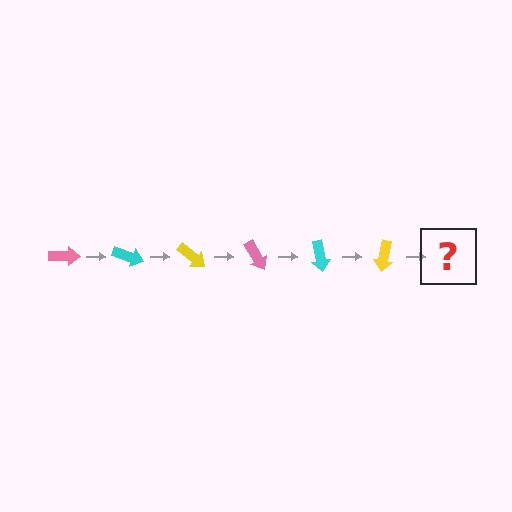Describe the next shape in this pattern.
It should be a pink arrow, rotated 120 degrees from the start.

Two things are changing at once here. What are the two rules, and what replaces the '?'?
The two rules are that it rotates 20 degrees each step and the color cycles through pink, cyan, and yellow. The '?' should be a pink arrow, rotated 120 degrees from the start.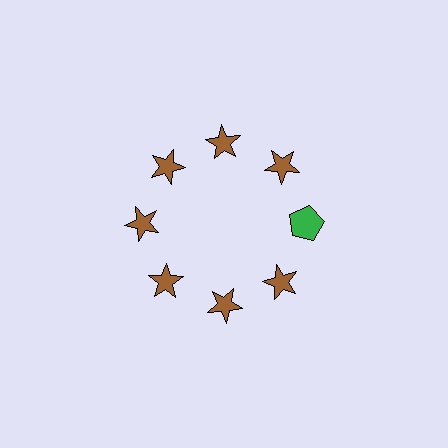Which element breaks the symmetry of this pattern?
The green pentagon at roughly the 3 o'clock position breaks the symmetry. All other shapes are brown stars.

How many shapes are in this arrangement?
There are 8 shapes arranged in a ring pattern.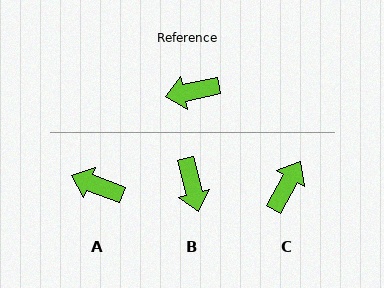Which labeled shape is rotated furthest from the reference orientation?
C, about 131 degrees away.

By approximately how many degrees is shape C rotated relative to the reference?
Approximately 131 degrees clockwise.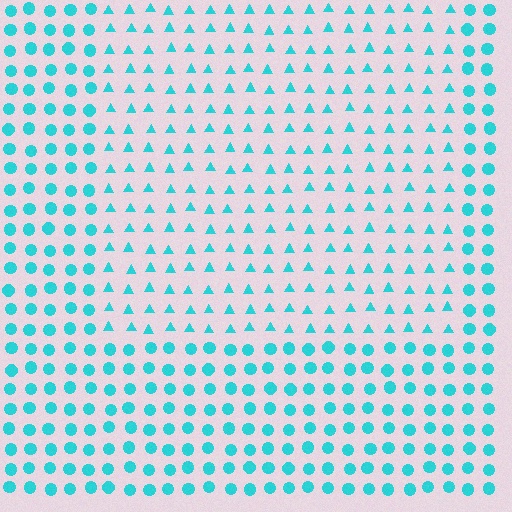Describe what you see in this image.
The image is filled with small cyan elements arranged in a uniform grid. A rectangle-shaped region contains triangles, while the surrounding area contains circles. The boundary is defined purely by the change in element shape.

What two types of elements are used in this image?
The image uses triangles inside the rectangle region and circles outside it.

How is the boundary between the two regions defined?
The boundary is defined by a change in element shape: triangles inside vs. circles outside. All elements share the same color and spacing.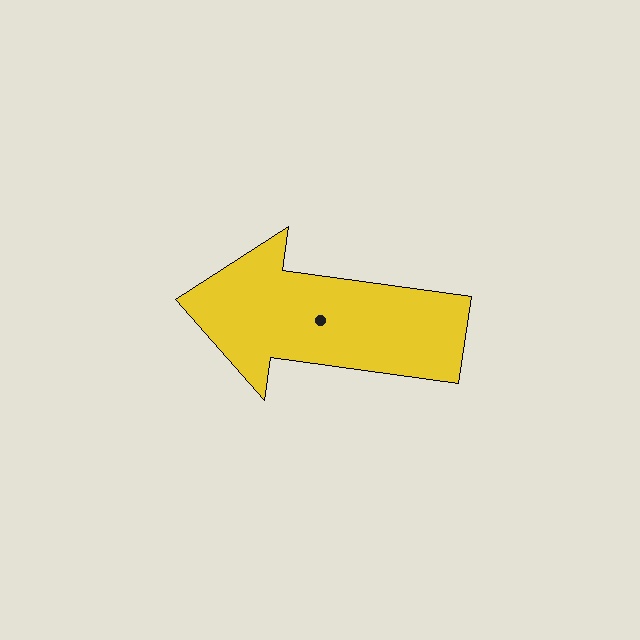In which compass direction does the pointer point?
West.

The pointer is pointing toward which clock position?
Roughly 9 o'clock.